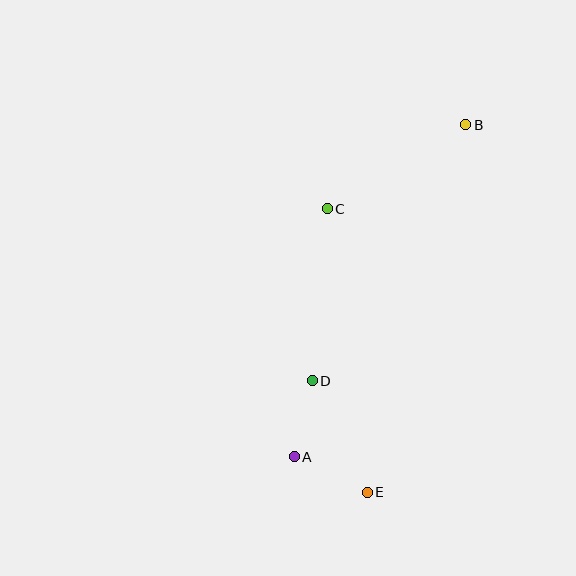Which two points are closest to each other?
Points A and D are closest to each other.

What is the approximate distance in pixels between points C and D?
The distance between C and D is approximately 173 pixels.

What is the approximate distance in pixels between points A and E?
The distance between A and E is approximately 81 pixels.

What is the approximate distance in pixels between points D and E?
The distance between D and E is approximately 124 pixels.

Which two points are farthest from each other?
Points B and E are farthest from each other.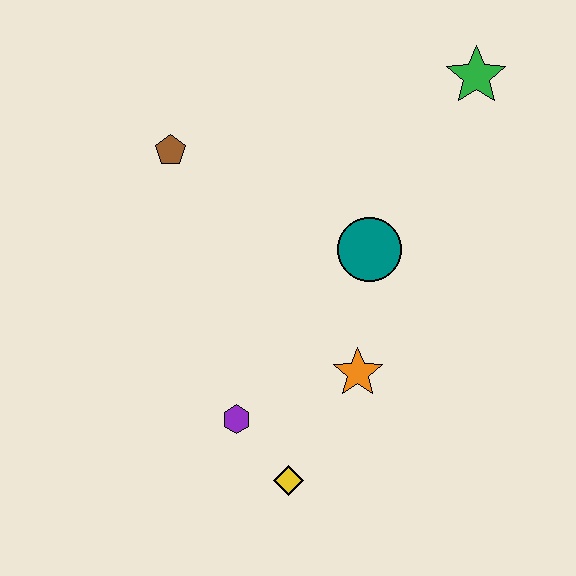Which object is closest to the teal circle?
The orange star is closest to the teal circle.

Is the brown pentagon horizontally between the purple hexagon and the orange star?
No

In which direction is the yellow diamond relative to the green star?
The yellow diamond is below the green star.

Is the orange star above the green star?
No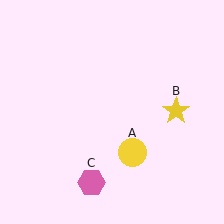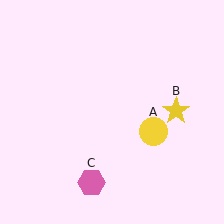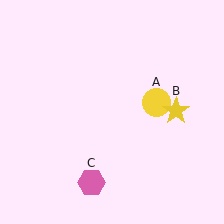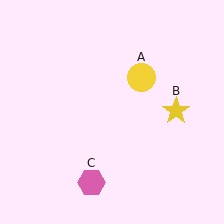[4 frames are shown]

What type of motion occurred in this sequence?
The yellow circle (object A) rotated counterclockwise around the center of the scene.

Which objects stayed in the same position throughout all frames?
Yellow star (object B) and pink hexagon (object C) remained stationary.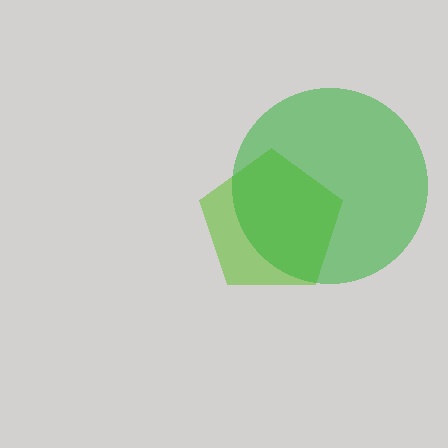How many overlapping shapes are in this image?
There are 2 overlapping shapes in the image.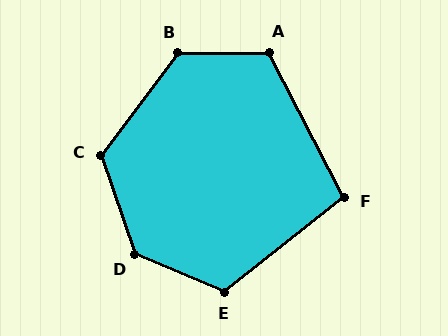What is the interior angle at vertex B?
Approximately 127 degrees (obtuse).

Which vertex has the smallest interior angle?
F, at approximately 101 degrees.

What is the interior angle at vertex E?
Approximately 119 degrees (obtuse).